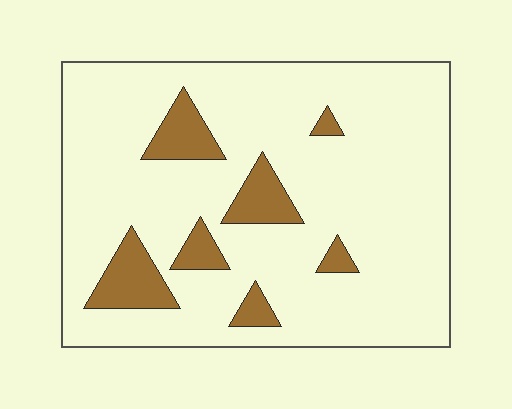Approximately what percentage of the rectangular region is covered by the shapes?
Approximately 15%.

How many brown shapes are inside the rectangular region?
7.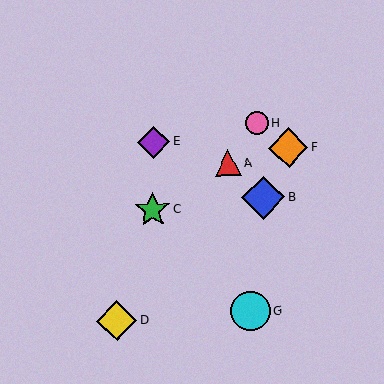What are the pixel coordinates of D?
Object D is at (117, 321).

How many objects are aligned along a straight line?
3 objects (A, D, H) are aligned along a straight line.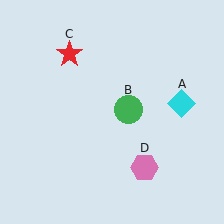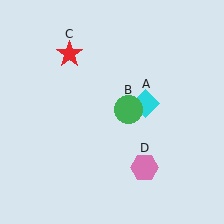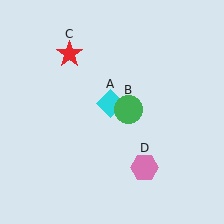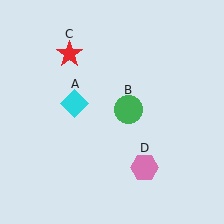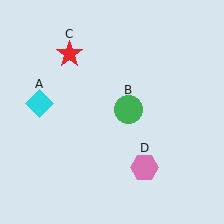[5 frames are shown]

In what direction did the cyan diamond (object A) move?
The cyan diamond (object A) moved left.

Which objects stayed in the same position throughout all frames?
Green circle (object B) and red star (object C) and pink hexagon (object D) remained stationary.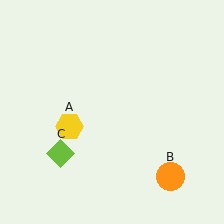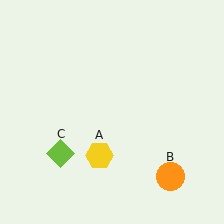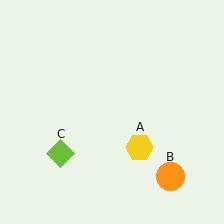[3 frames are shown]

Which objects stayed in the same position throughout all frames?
Orange circle (object B) and lime diamond (object C) remained stationary.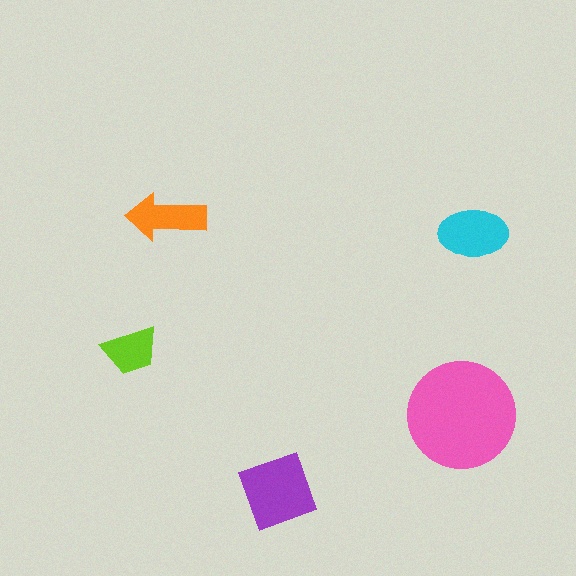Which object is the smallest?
The lime trapezoid.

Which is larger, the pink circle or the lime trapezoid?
The pink circle.